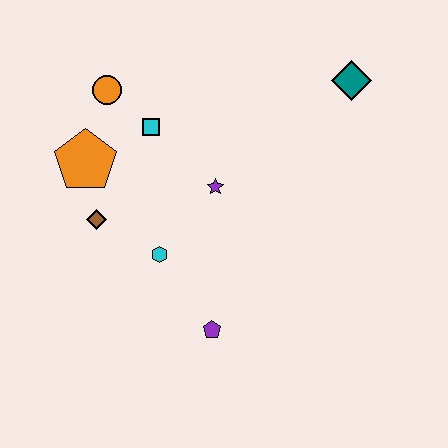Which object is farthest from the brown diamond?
The teal diamond is farthest from the brown diamond.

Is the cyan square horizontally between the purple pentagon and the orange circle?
Yes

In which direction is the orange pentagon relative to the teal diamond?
The orange pentagon is to the left of the teal diamond.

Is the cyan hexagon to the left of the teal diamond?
Yes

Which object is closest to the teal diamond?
The purple star is closest to the teal diamond.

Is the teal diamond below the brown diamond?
No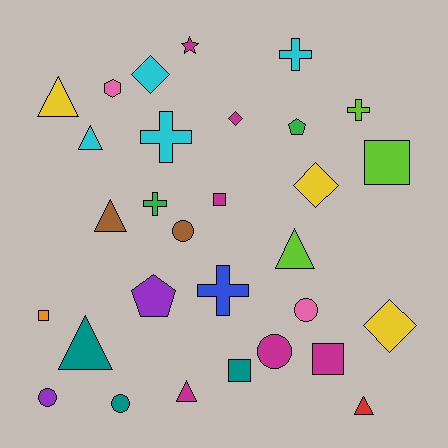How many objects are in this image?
There are 30 objects.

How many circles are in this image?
There are 5 circles.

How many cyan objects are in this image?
There are 4 cyan objects.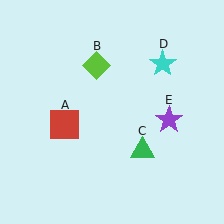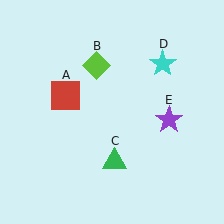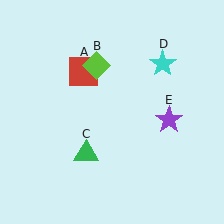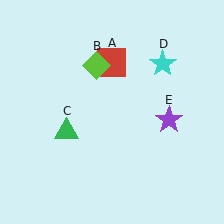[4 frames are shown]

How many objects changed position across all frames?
2 objects changed position: red square (object A), green triangle (object C).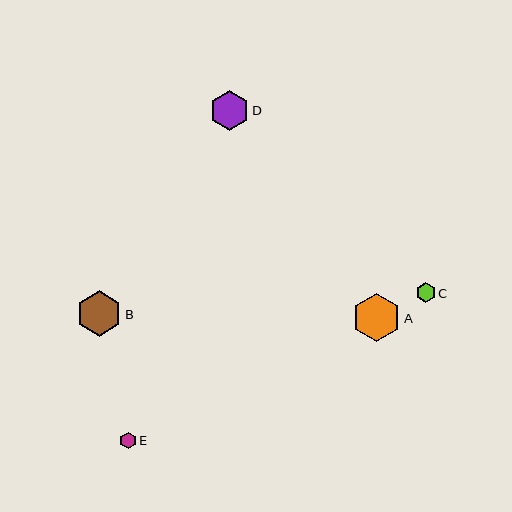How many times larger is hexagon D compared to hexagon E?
Hexagon D is approximately 2.4 times the size of hexagon E.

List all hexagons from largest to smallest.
From largest to smallest: A, B, D, C, E.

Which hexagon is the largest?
Hexagon A is the largest with a size of approximately 48 pixels.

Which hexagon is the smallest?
Hexagon E is the smallest with a size of approximately 17 pixels.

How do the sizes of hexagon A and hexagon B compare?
Hexagon A and hexagon B are approximately the same size.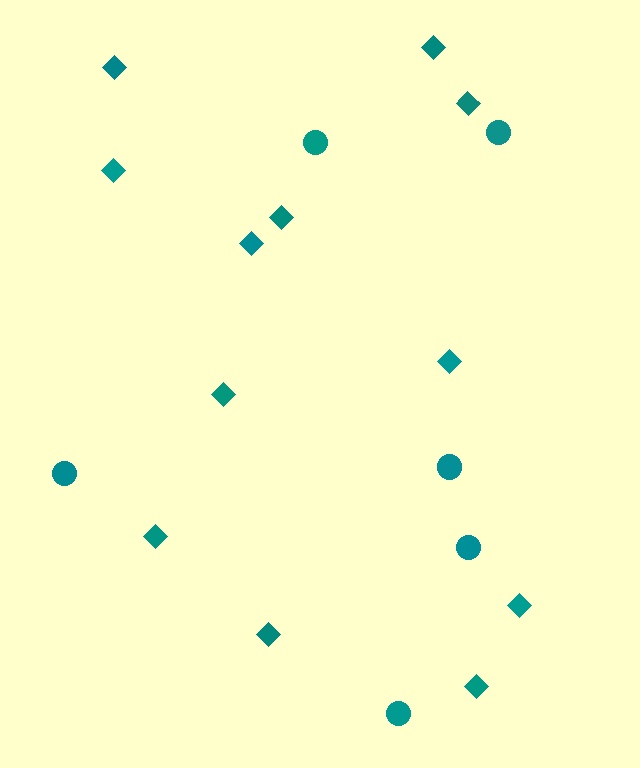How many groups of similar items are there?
There are 2 groups: one group of circles (6) and one group of diamonds (12).